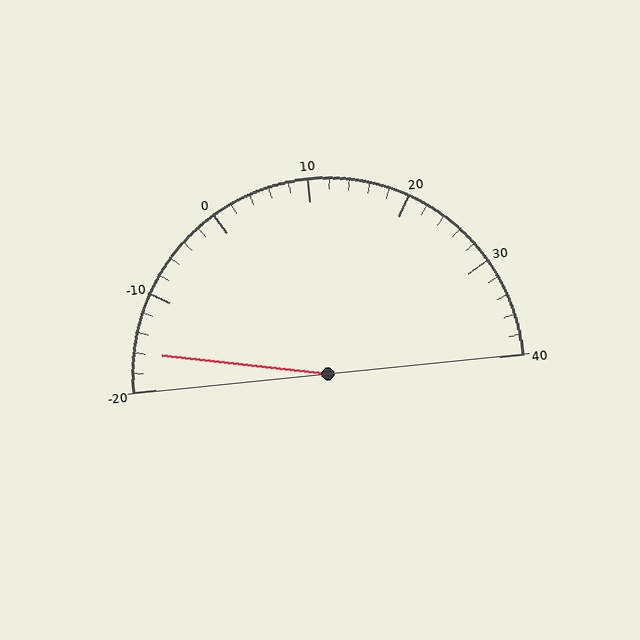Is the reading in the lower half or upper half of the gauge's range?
The reading is in the lower half of the range (-20 to 40).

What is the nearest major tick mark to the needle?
The nearest major tick mark is -20.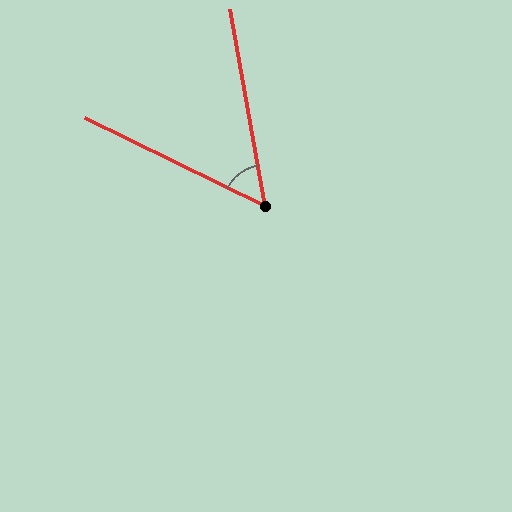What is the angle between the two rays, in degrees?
Approximately 54 degrees.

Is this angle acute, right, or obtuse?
It is acute.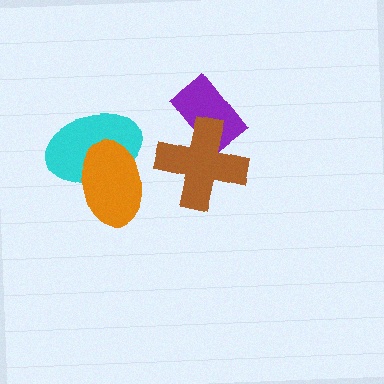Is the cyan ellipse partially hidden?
Yes, it is partially covered by another shape.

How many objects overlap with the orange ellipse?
1 object overlaps with the orange ellipse.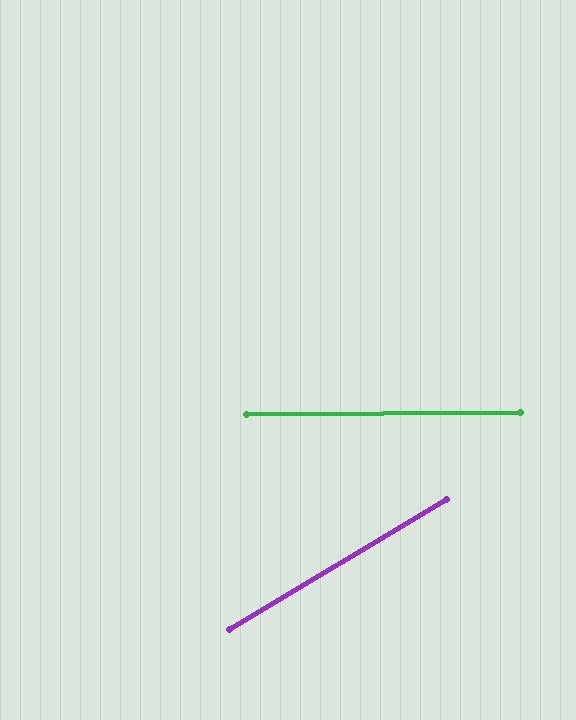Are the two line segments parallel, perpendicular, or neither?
Neither parallel nor perpendicular — they differ by about 31°.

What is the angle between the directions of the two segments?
Approximately 31 degrees.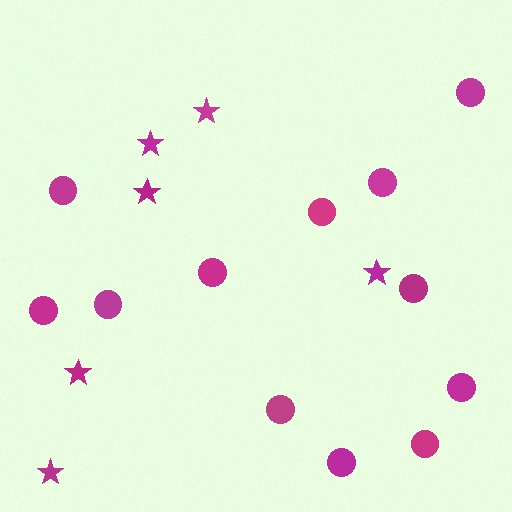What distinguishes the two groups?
There are 2 groups: one group of circles (12) and one group of stars (6).